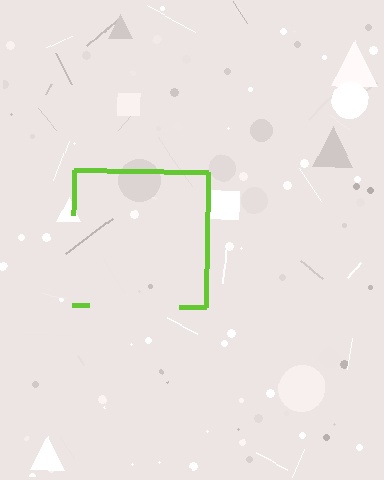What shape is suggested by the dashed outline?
The dashed outline suggests a square.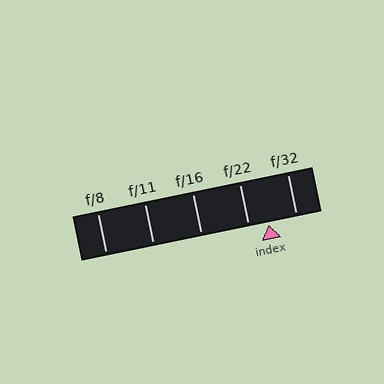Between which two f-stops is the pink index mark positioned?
The index mark is between f/22 and f/32.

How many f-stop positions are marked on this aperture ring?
There are 5 f-stop positions marked.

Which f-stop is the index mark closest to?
The index mark is closest to f/22.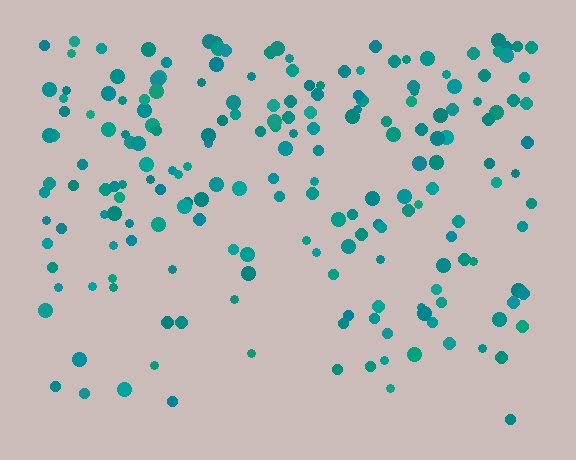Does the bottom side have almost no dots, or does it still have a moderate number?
Still a moderate number, just noticeably fewer than the top.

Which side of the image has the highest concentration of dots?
The top.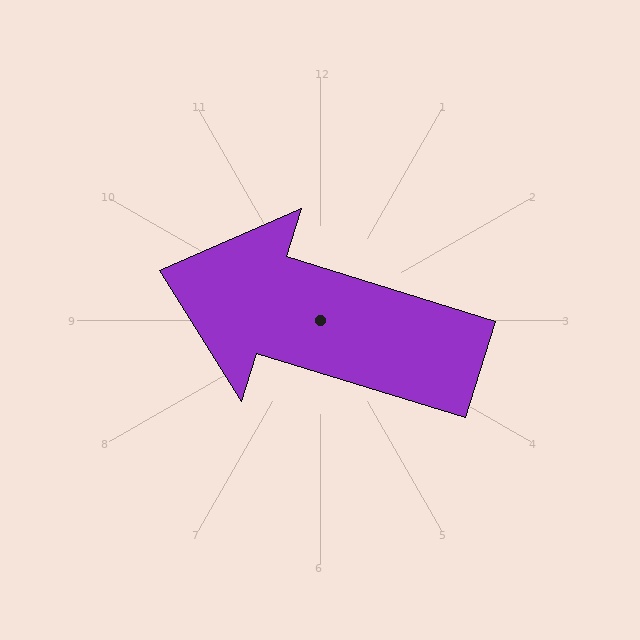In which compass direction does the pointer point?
West.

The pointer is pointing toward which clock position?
Roughly 10 o'clock.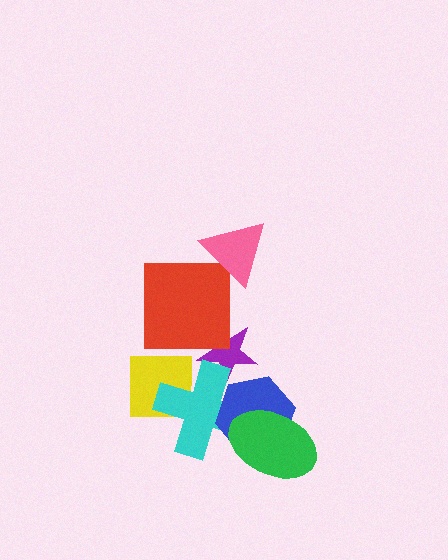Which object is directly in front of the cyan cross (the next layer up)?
The blue hexagon is directly in front of the cyan cross.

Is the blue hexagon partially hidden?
Yes, it is partially covered by another shape.